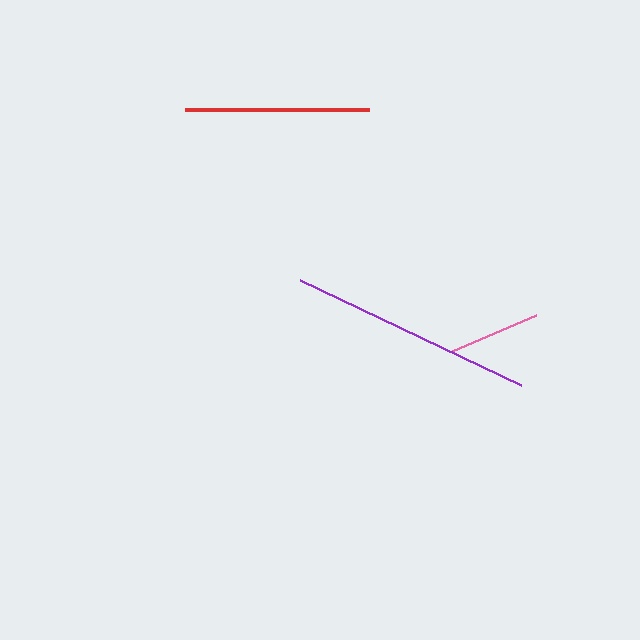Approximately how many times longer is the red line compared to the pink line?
The red line is approximately 2.0 times the length of the pink line.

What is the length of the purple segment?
The purple segment is approximately 244 pixels long.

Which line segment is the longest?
The purple line is the longest at approximately 244 pixels.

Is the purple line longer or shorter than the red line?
The purple line is longer than the red line.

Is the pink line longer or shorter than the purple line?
The purple line is longer than the pink line.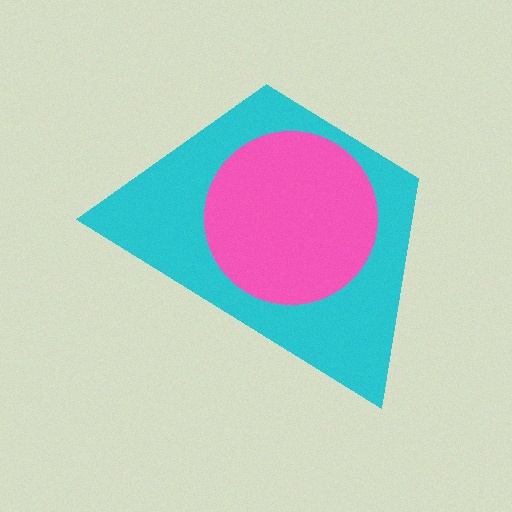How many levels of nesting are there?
2.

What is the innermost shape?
The pink circle.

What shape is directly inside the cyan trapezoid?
The pink circle.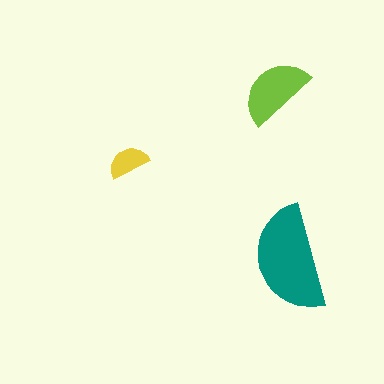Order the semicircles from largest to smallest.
the teal one, the lime one, the yellow one.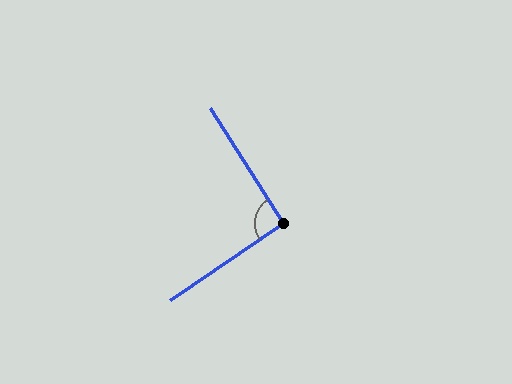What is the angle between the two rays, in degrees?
Approximately 92 degrees.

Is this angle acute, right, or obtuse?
It is approximately a right angle.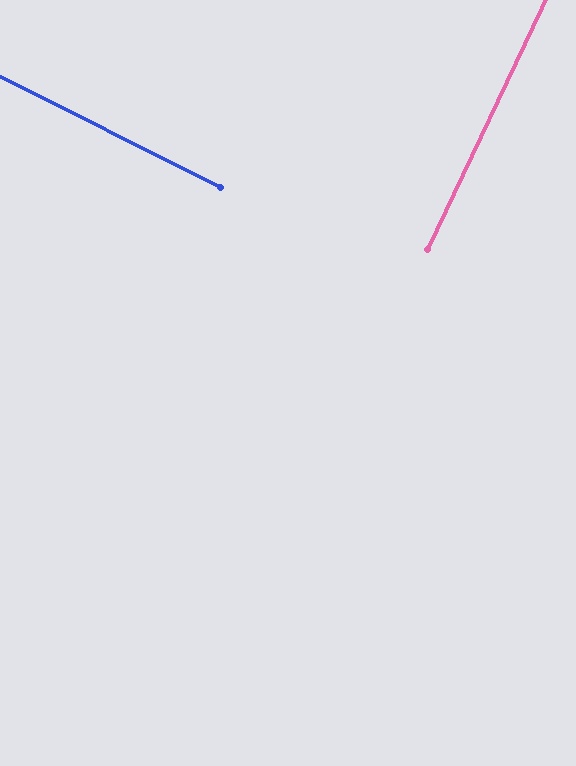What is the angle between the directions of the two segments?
Approximately 89 degrees.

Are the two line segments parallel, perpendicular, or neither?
Perpendicular — they meet at approximately 89°.